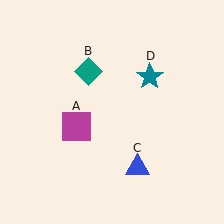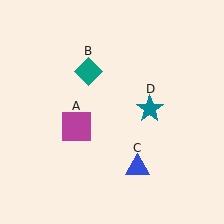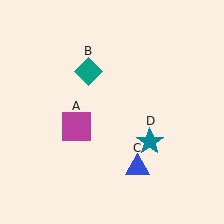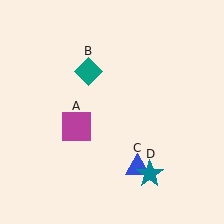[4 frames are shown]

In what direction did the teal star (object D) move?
The teal star (object D) moved down.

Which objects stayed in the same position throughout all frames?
Magenta square (object A) and teal diamond (object B) and blue triangle (object C) remained stationary.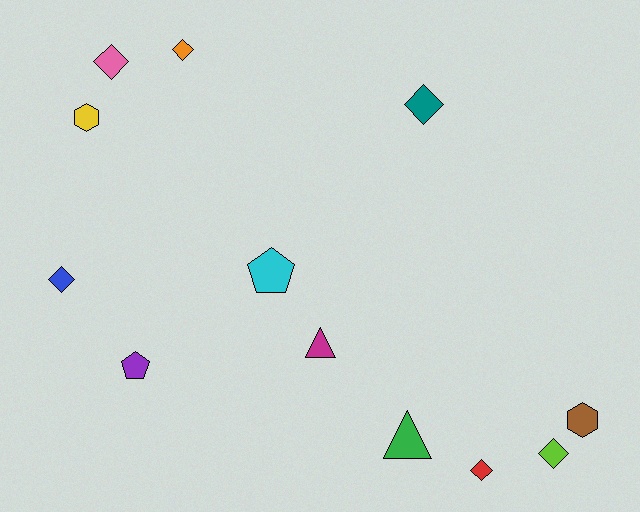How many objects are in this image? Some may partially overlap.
There are 12 objects.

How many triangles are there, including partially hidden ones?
There are 2 triangles.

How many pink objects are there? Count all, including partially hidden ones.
There is 1 pink object.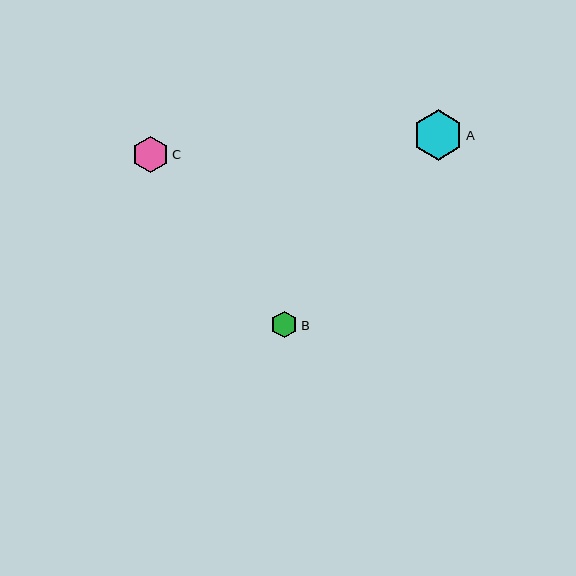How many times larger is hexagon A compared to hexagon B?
Hexagon A is approximately 1.9 times the size of hexagon B.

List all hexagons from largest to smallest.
From largest to smallest: A, C, B.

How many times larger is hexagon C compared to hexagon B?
Hexagon C is approximately 1.4 times the size of hexagon B.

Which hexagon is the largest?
Hexagon A is the largest with a size of approximately 50 pixels.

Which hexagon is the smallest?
Hexagon B is the smallest with a size of approximately 27 pixels.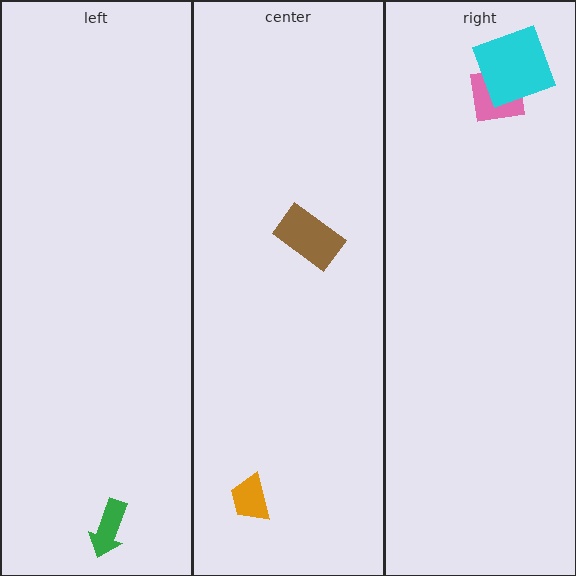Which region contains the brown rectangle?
The center region.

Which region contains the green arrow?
The left region.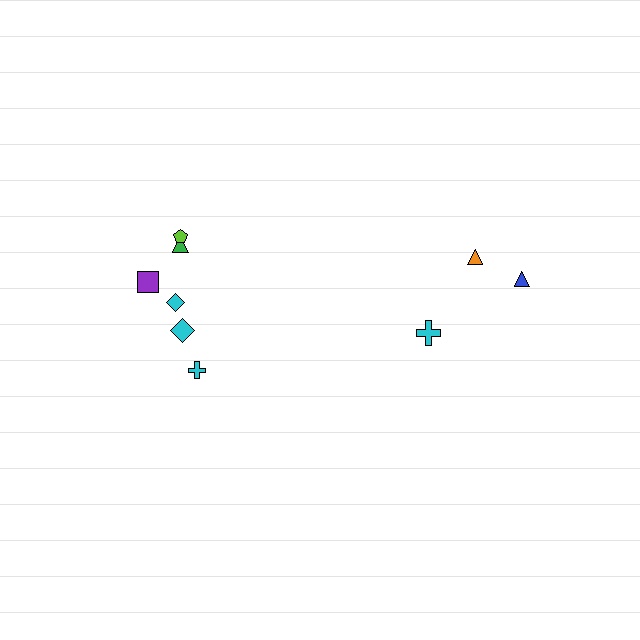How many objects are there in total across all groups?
There are 9 objects.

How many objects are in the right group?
There are 3 objects.